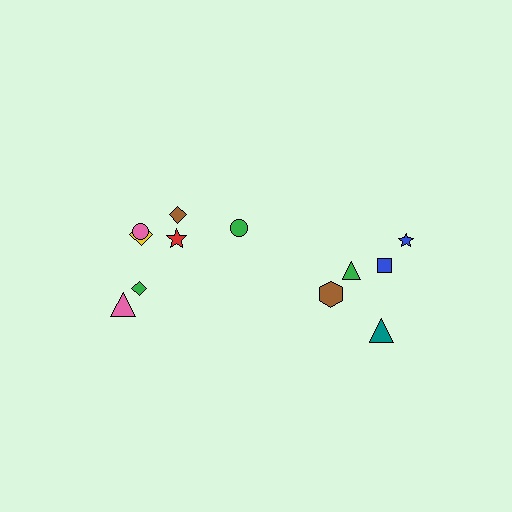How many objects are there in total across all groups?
There are 12 objects.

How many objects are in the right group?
There are 5 objects.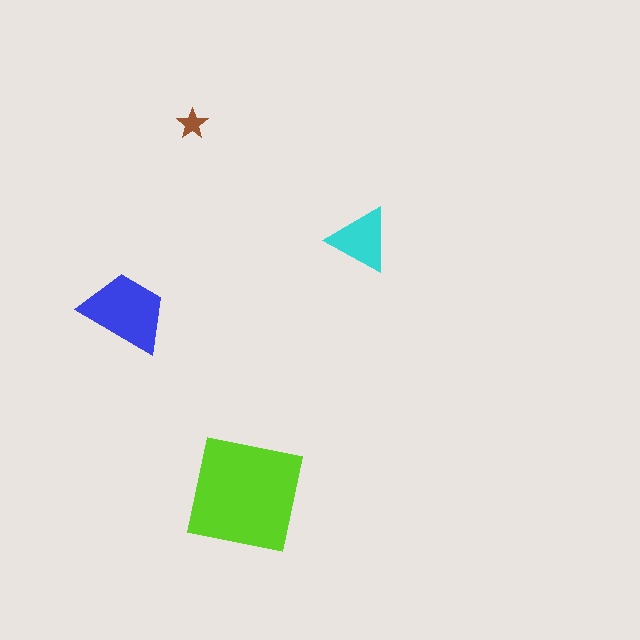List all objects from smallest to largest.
The brown star, the cyan triangle, the blue trapezoid, the lime square.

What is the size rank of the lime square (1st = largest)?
1st.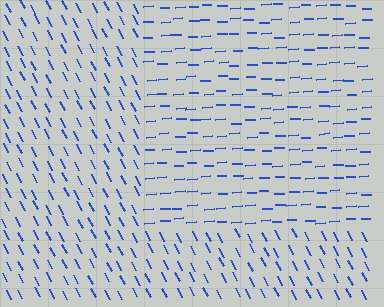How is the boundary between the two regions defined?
The boundary is defined purely by a change in line orientation (approximately 66 degrees difference). All lines are the same color and thickness.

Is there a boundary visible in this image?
Yes, there is a texture boundary formed by a change in line orientation.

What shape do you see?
I see a rectangle.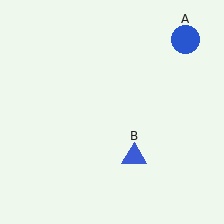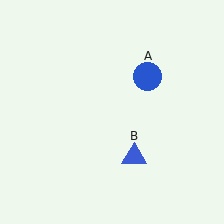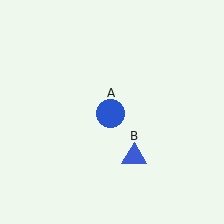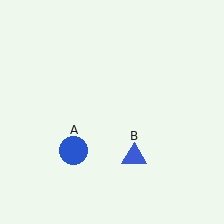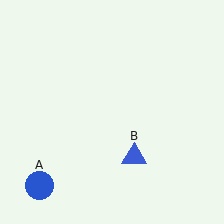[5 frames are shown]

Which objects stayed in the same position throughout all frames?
Blue triangle (object B) remained stationary.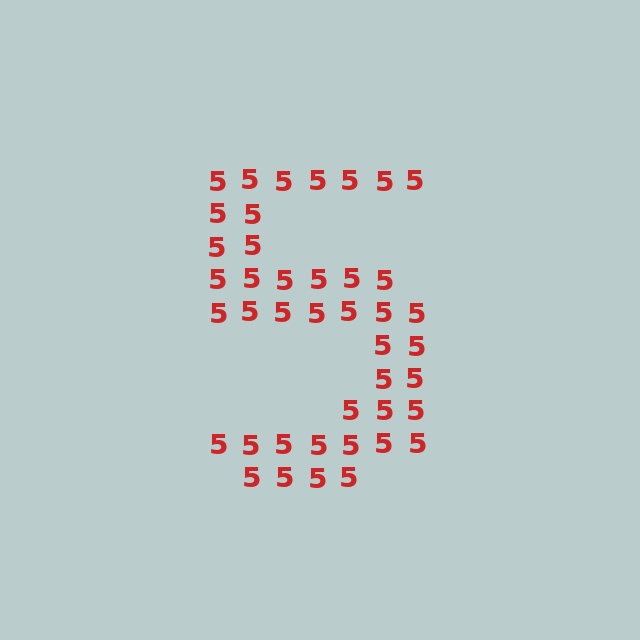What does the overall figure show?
The overall figure shows the digit 5.